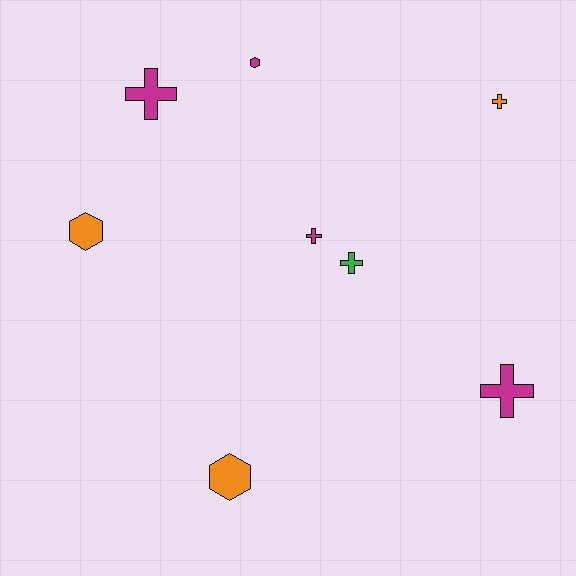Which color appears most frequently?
Magenta, with 4 objects.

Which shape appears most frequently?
Cross, with 5 objects.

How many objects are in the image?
There are 8 objects.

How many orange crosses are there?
There is 1 orange cross.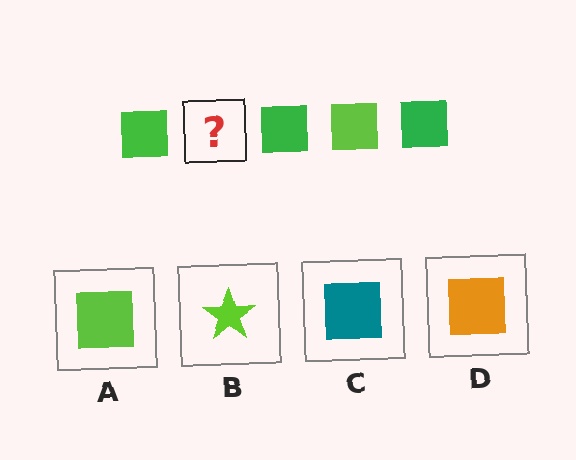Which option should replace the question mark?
Option A.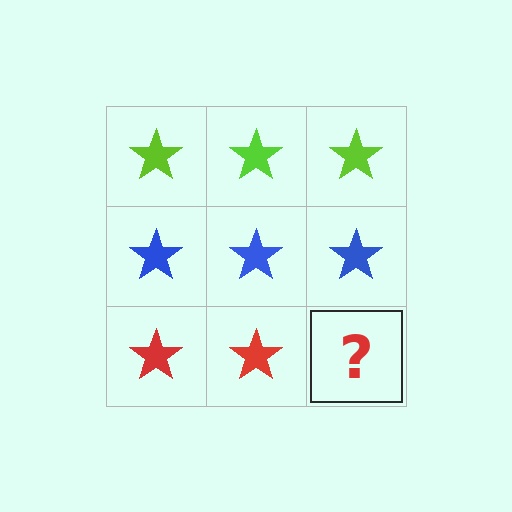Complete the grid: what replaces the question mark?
The question mark should be replaced with a red star.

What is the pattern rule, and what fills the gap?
The rule is that each row has a consistent color. The gap should be filled with a red star.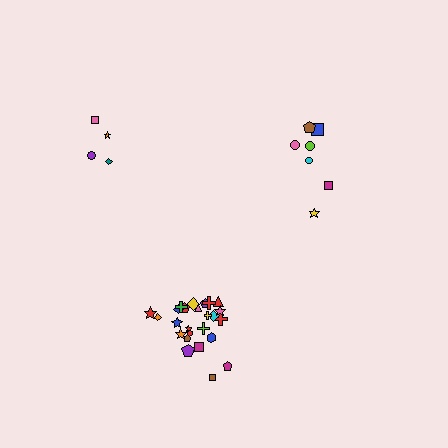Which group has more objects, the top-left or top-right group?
The top-right group.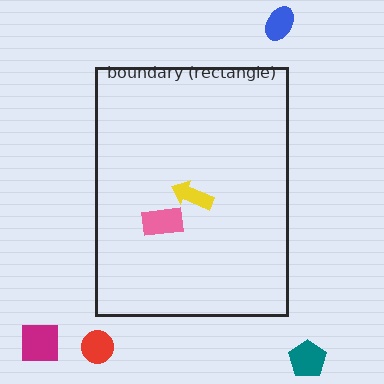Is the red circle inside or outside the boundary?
Outside.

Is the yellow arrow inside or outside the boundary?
Inside.